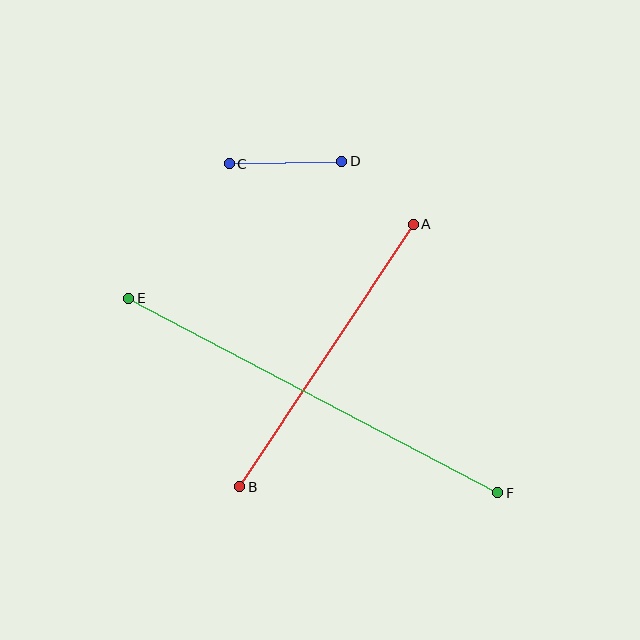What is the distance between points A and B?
The distance is approximately 315 pixels.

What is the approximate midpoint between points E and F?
The midpoint is at approximately (313, 396) pixels.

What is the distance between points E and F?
The distance is approximately 417 pixels.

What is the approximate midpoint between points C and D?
The midpoint is at approximately (286, 162) pixels.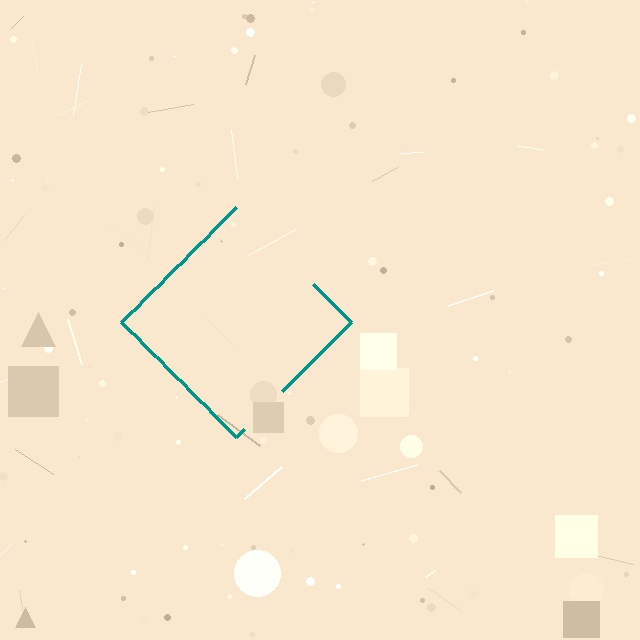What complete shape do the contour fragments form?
The contour fragments form a diamond.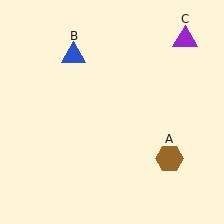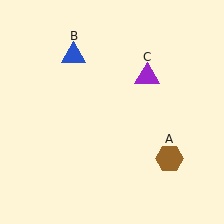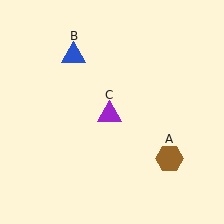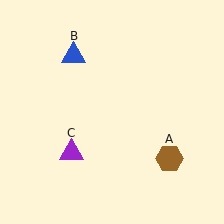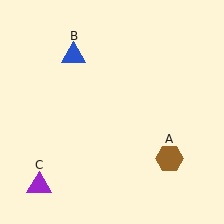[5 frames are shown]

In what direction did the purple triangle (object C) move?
The purple triangle (object C) moved down and to the left.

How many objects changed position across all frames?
1 object changed position: purple triangle (object C).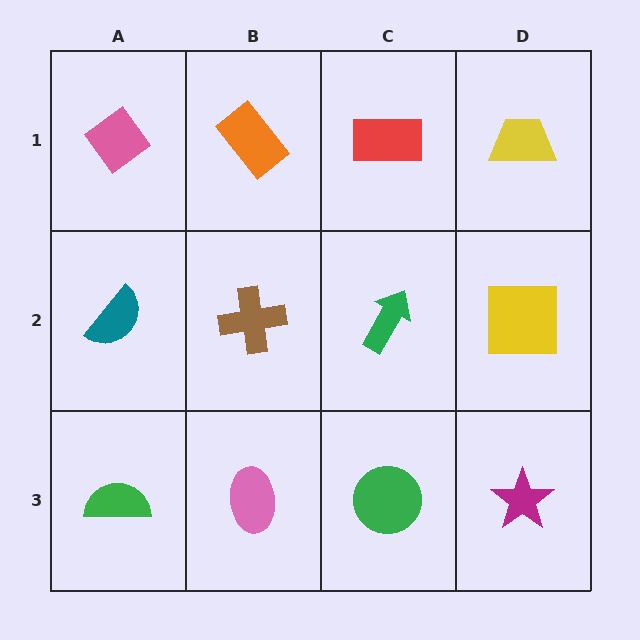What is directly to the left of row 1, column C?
An orange rectangle.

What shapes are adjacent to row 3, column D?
A yellow square (row 2, column D), a green circle (row 3, column C).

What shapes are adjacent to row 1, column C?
A green arrow (row 2, column C), an orange rectangle (row 1, column B), a yellow trapezoid (row 1, column D).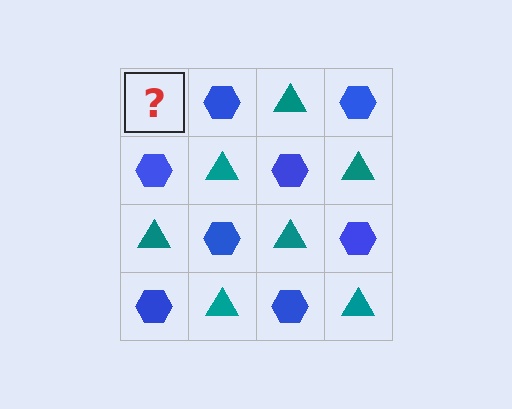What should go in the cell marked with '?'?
The missing cell should contain a teal triangle.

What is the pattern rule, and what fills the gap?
The rule is that it alternates teal triangle and blue hexagon in a checkerboard pattern. The gap should be filled with a teal triangle.